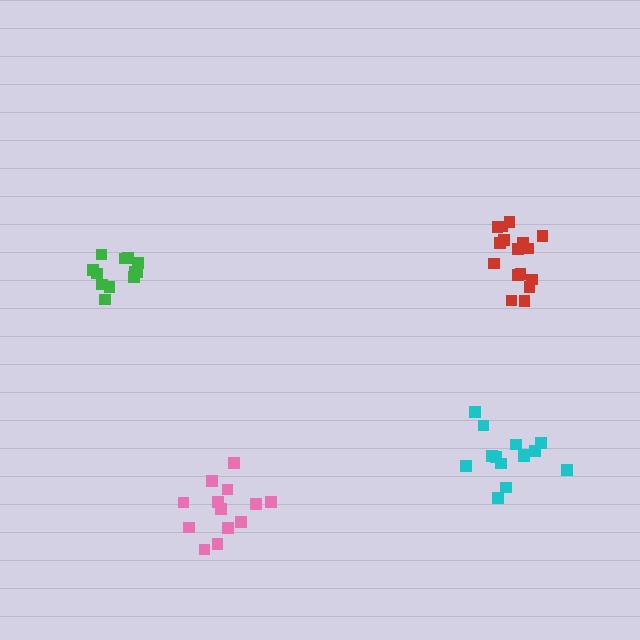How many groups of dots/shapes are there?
There are 4 groups.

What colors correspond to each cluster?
The clusters are colored: cyan, green, pink, red.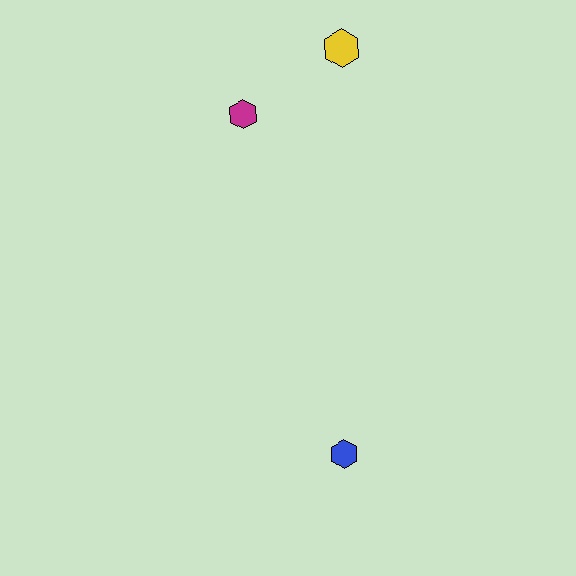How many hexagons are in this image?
There are 3 hexagons.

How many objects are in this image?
There are 3 objects.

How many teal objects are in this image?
There are no teal objects.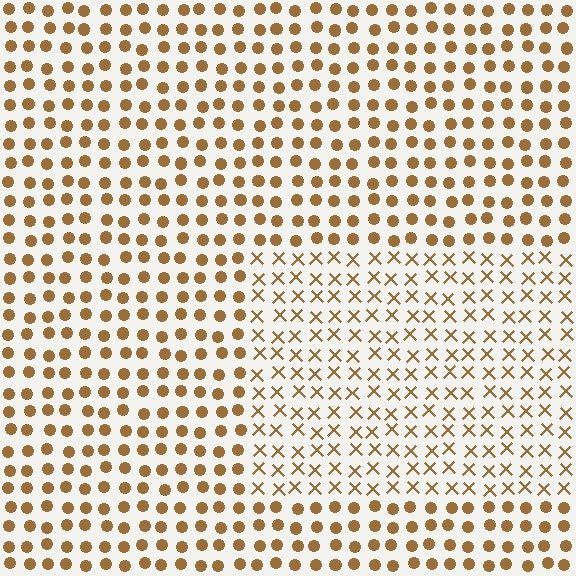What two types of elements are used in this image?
The image uses X marks inside the rectangle region and circles outside it.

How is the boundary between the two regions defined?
The boundary is defined by a change in element shape: X marks inside vs. circles outside. All elements share the same color and spacing.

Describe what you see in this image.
The image is filled with small brown elements arranged in a uniform grid. A rectangle-shaped region contains X marks, while the surrounding area contains circles. The boundary is defined purely by the change in element shape.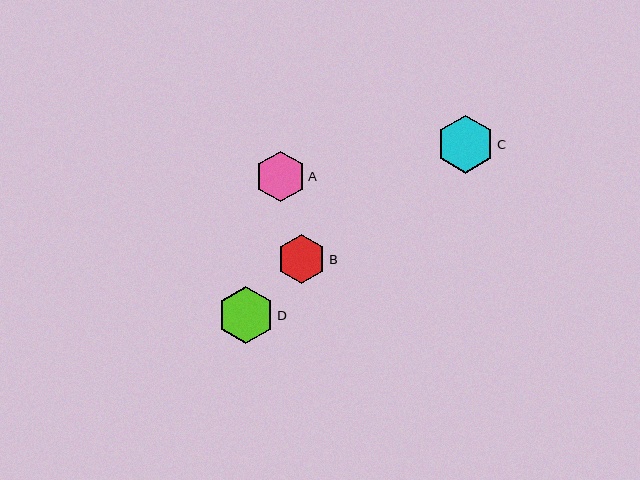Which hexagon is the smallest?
Hexagon B is the smallest with a size of approximately 49 pixels.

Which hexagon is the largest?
Hexagon C is the largest with a size of approximately 58 pixels.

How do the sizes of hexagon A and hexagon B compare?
Hexagon A and hexagon B are approximately the same size.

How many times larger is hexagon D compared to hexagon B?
Hexagon D is approximately 1.1 times the size of hexagon B.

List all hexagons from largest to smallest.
From largest to smallest: C, D, A, B.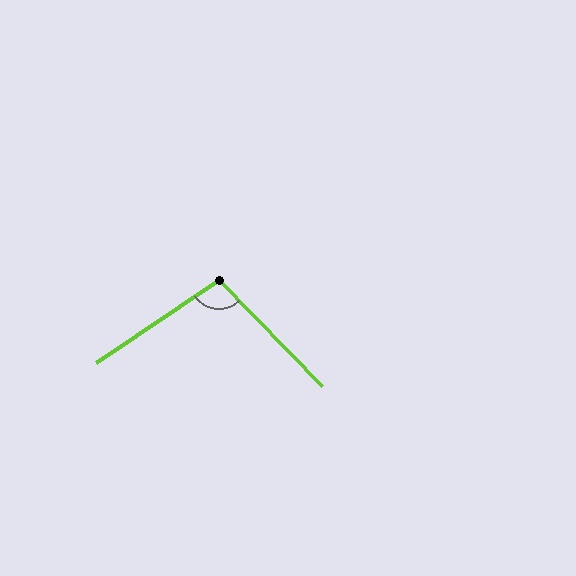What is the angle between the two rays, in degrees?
Approximately 100 degrees.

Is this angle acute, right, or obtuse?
It is obtuse.